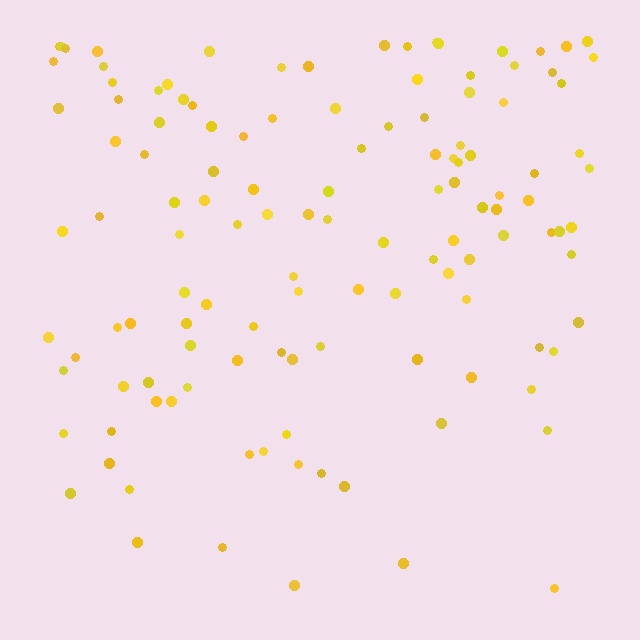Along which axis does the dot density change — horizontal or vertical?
Vertical.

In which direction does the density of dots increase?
From bottom to top, with the top side densest.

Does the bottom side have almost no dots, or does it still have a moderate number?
Still a moderate number, just noticeably fewer than the top.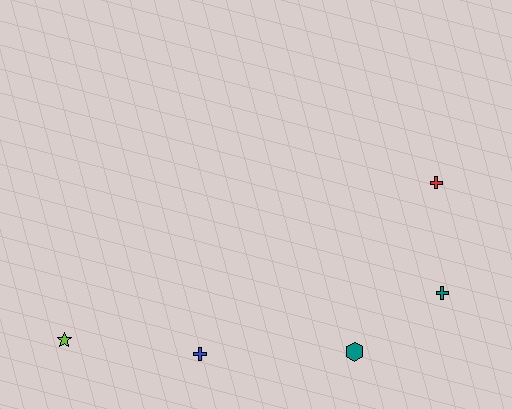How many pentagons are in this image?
There are no pentagons.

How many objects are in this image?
There are 5 objects.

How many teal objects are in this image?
There are 2 teal objects.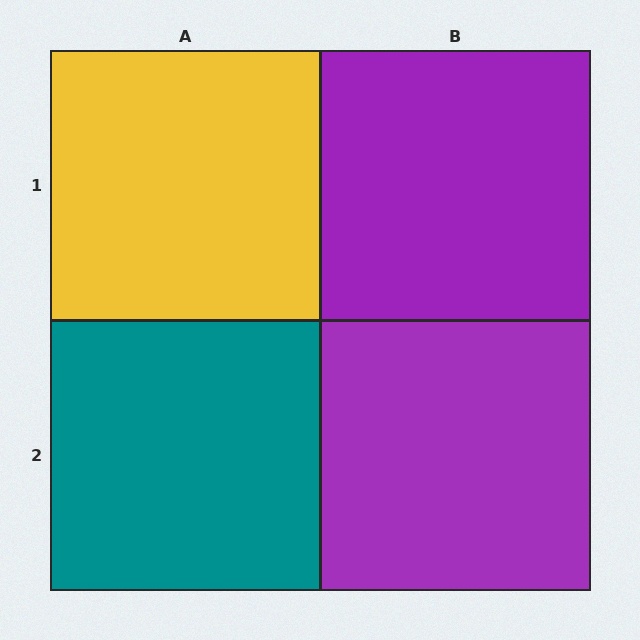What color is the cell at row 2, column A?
Teal.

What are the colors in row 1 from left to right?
Yellow, purple.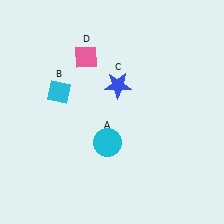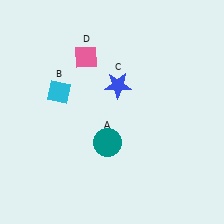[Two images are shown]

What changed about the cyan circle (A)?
In Image 1, A is cyan. In Image 2, it changed to teal.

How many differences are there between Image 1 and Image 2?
There is 1 difference between the two images.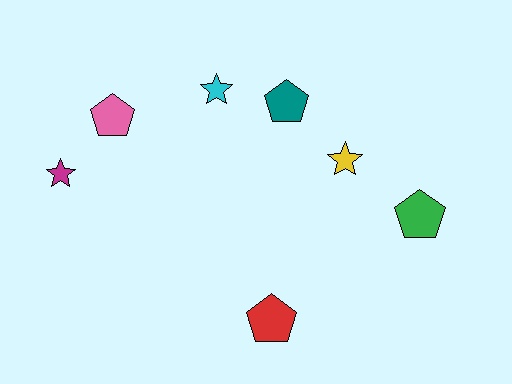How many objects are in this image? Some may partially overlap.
There are 7 objects.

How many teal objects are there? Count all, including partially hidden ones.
There is 1 teal object.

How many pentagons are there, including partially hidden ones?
There are 4 pentagons.